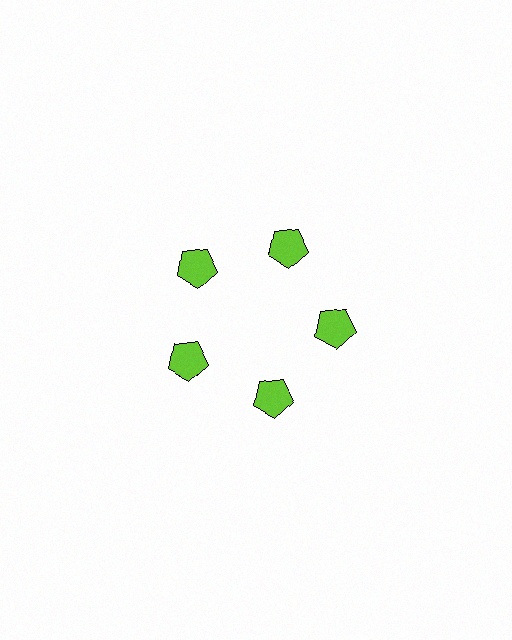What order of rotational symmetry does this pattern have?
This pattern has 5-fold rotational symmetry.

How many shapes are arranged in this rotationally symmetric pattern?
There are 5 shapes, arranged in 5 groups of 1.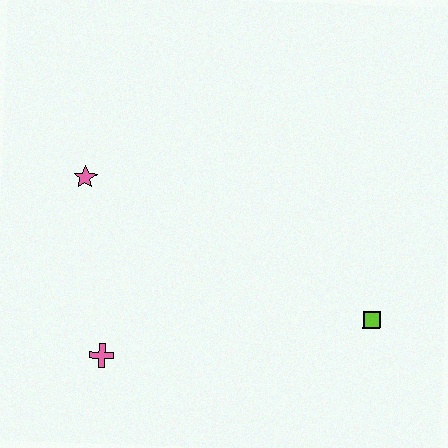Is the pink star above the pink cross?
Yes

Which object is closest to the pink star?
The pink cross is closest to the pink star.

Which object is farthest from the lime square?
The pink star is farthest from the lime square.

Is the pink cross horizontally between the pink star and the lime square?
Yes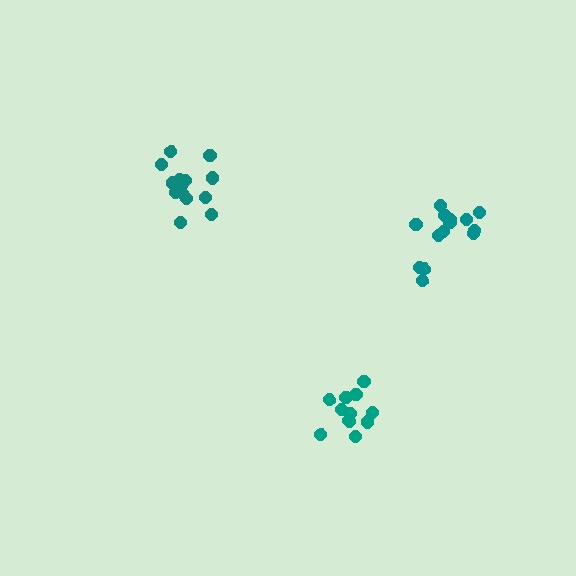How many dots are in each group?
Group 1: 14 dots, Group 2: 14 dots, Group 3: 12 dots (40 total).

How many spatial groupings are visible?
There are 3 spatial groupings.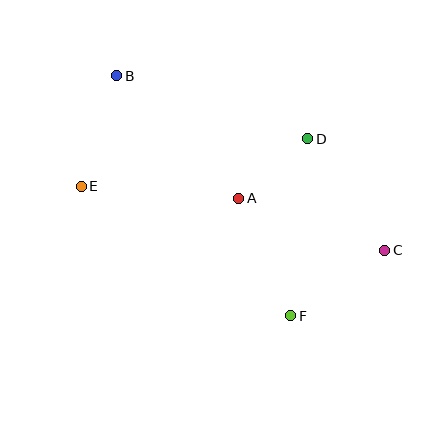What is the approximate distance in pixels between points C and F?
The distance between C and F is approximately 115 pixels.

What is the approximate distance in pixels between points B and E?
The distance between B and E is approximately 116 pixels.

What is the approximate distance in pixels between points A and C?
The distance between A and C is approximately 155 pixels.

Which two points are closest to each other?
Points A and D are closest to each other.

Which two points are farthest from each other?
Points B and C are farthest from each other.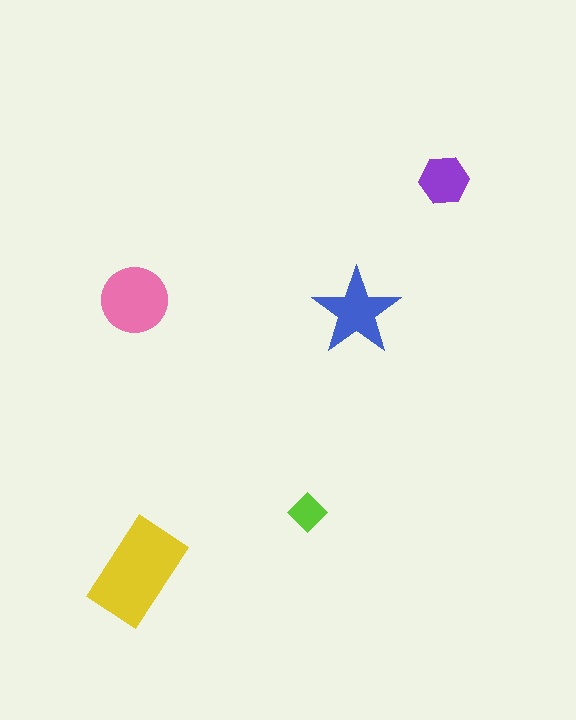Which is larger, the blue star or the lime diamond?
The blue star.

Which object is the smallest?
The lime diamond.